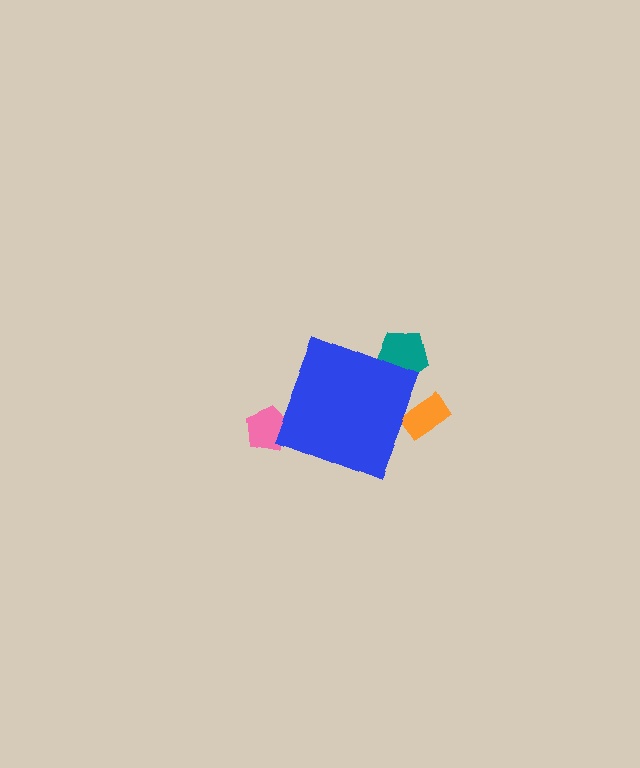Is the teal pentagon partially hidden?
Yes, the teal pentagon is partially hidden behind the blue diamond.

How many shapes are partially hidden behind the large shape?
3 shapes are partially hidden.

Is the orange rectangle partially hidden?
Yes, the orange rectangle is partially hidden behind the blue diamond.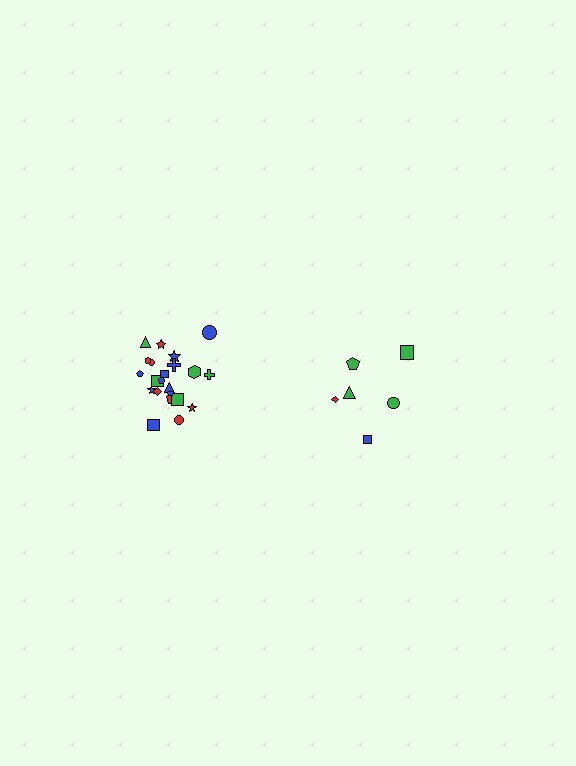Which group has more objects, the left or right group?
The left group.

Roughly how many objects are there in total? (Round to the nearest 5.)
Roughly 30 objects in total.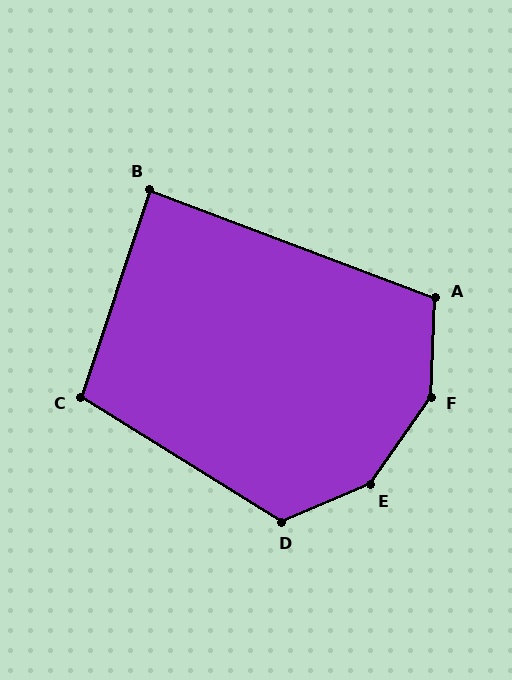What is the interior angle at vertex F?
Approximately 148 degrees (obtuse).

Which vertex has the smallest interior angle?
B, at approximately 88 degrees.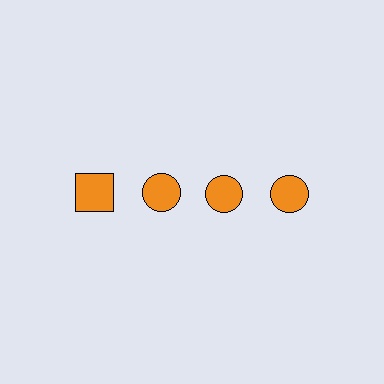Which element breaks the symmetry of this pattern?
The orange square in the top row, leftmost column breaks the symmetry. All other shapes are orange circles.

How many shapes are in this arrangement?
There are 4 shapes arranged in a grid pattern.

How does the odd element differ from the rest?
It has a different shape: square instead of circle.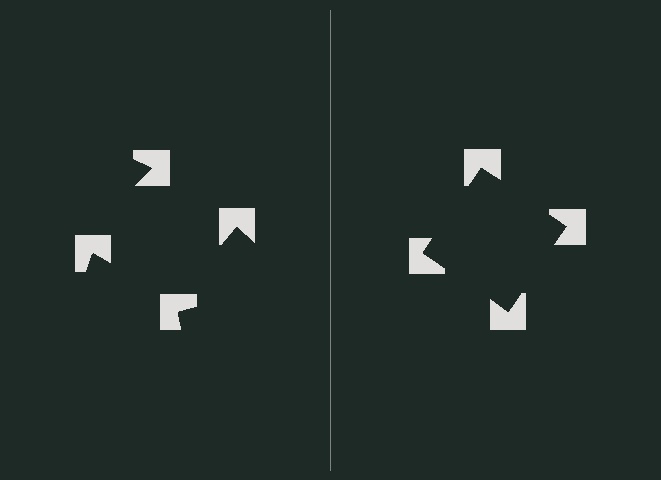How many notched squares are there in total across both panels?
8 — 4 on each side.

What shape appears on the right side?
An illusory square.